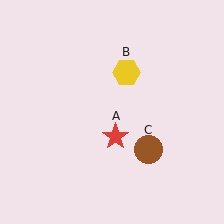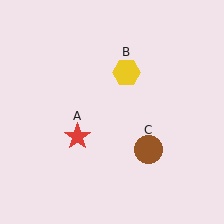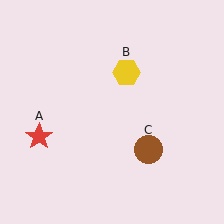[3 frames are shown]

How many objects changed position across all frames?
1 object changed position: red star (object A).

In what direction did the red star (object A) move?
The red star (object A) moved left.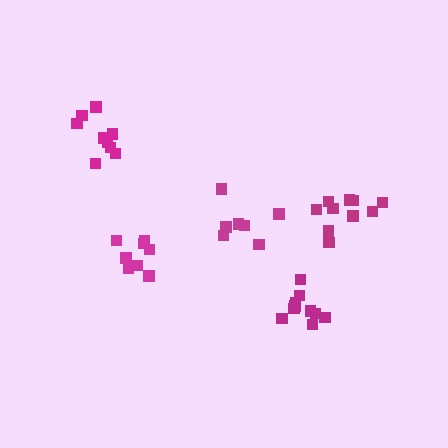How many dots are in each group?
Group 1: 10 dots, Group 2: 10 dots, Group 3: 7 dots, Group 4: 8 dots, Group 5: 10 dots (45 total).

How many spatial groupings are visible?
There are 5 spatial groupings.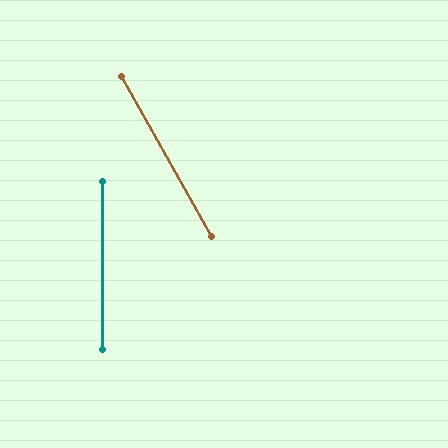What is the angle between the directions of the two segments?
Approximately 29 degrees.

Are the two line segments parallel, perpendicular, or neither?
Neither parallel nor perpendicular — they differ by about 29°.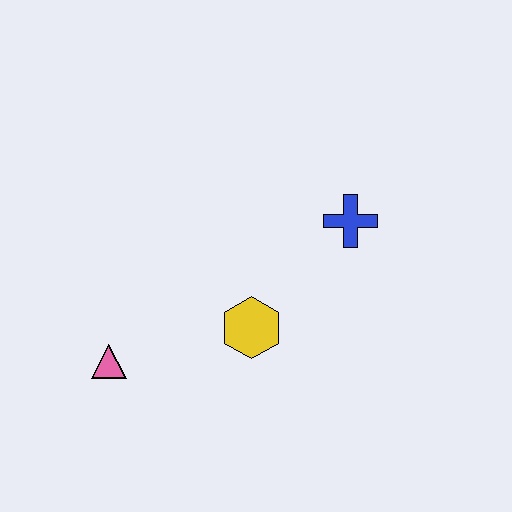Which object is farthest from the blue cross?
The pink triangle is farthest from the blue cross.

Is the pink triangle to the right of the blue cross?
No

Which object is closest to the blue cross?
The yellow hexagon is closest to the blue cross.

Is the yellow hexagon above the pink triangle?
Yes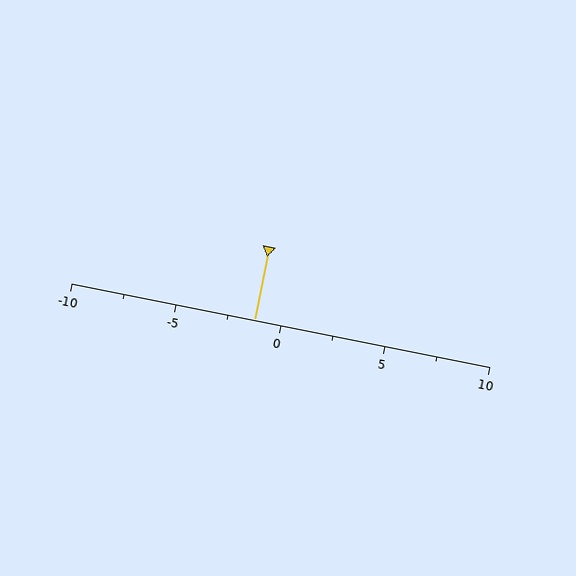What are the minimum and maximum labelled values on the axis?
The axis runs from -10 to 10.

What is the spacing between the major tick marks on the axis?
The major ticks are spaced 5 apart.